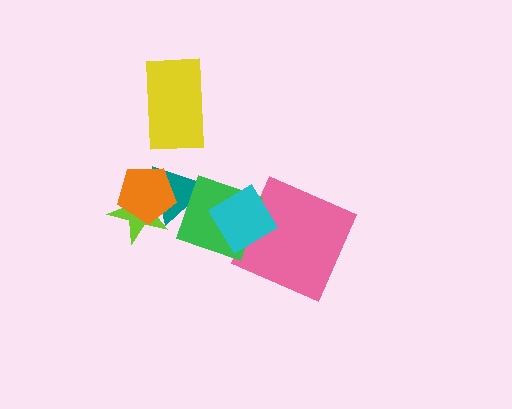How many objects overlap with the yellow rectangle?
0 objects overlap with the yellow rectangle.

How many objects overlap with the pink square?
2 objects overlap with the pink square.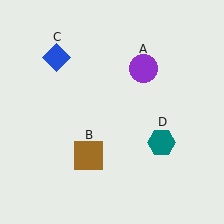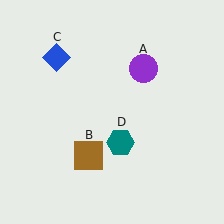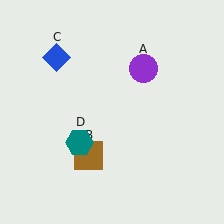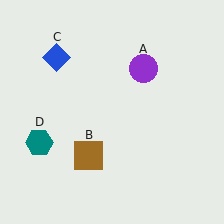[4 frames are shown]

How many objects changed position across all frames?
1 object changed position: teal hexagon (object D).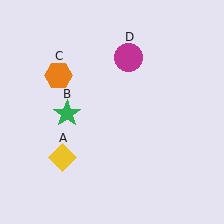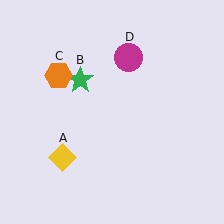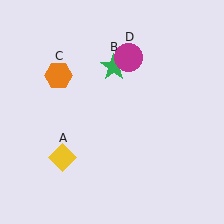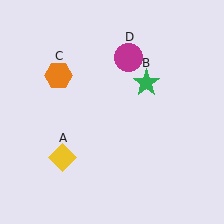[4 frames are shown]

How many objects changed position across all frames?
1 object changed position: green star (object B).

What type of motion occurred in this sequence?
The green star (object B) rotated clockwise around the center of the scene.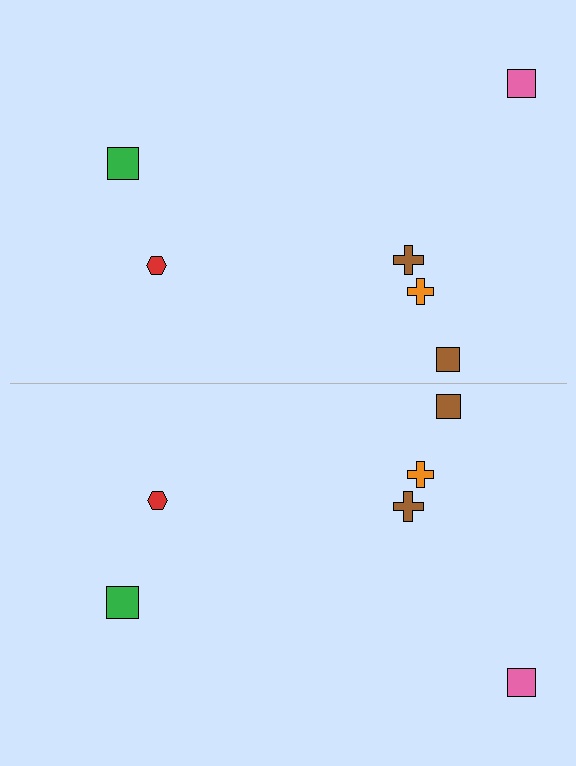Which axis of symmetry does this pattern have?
The pattern has a horizontal axis of symmetry running through the center of the image.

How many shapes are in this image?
There are 12 shapes in this image.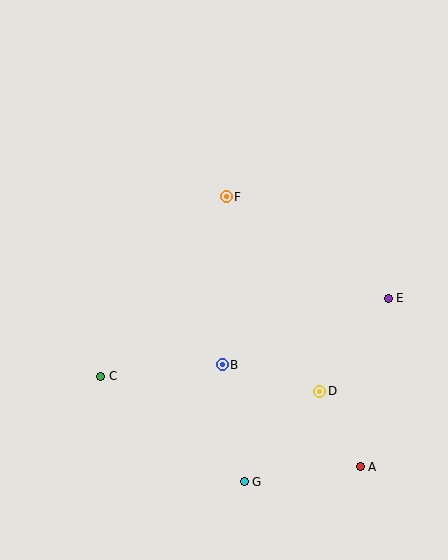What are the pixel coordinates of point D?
Point D is at (320, 391).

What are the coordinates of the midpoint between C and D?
The midpoint between C and D is at (210, 384).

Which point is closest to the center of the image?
Point F at (226, 197) is closest to the center.